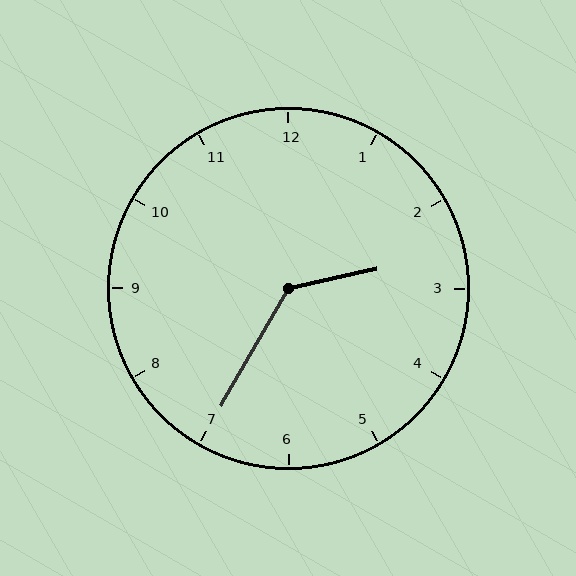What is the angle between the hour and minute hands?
Approximately 132 degrees.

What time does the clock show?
2:35.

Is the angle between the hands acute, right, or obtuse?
It is obtuse.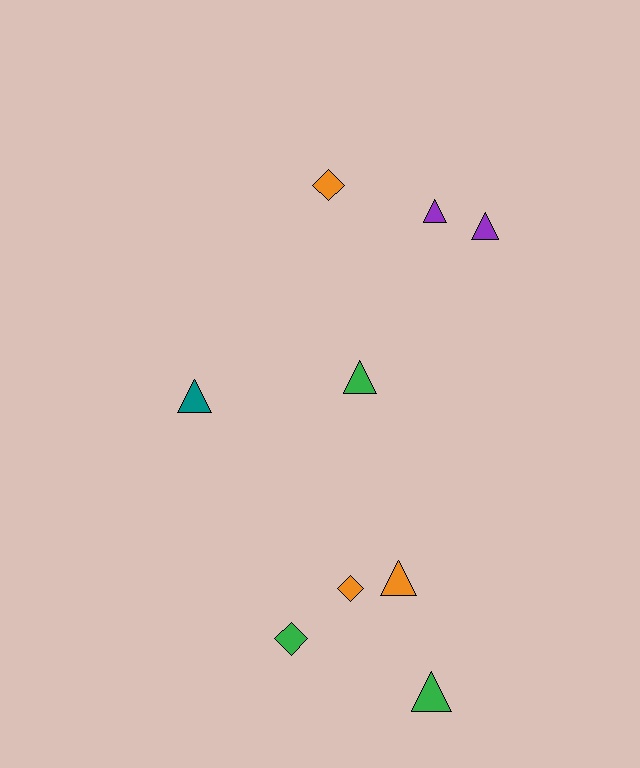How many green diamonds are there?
There is 1 green diamond.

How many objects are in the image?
There are 9 objects.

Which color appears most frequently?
Orange, with 3 objects.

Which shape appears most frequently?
Triangle, with 6 objects.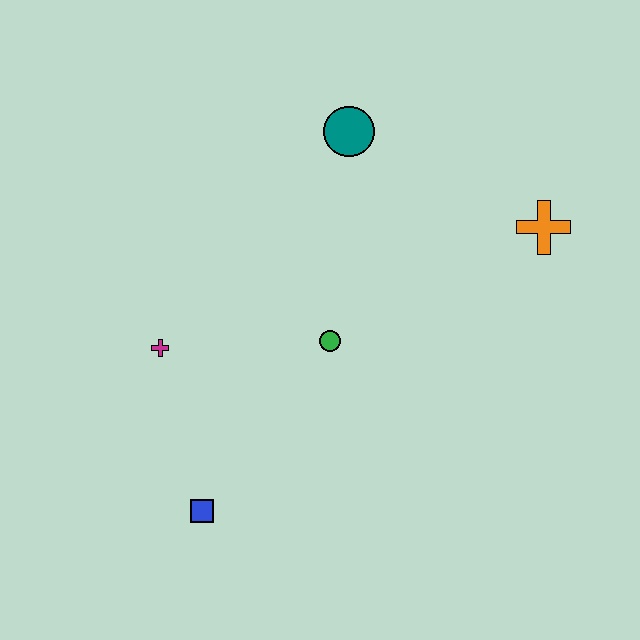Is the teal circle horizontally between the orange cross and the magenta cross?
Yes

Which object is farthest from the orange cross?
The blue square is farthest from the orange cross.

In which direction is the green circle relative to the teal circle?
The green circle is below the teal circle.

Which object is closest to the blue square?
The magenta cross is closest to the blue square.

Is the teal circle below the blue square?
No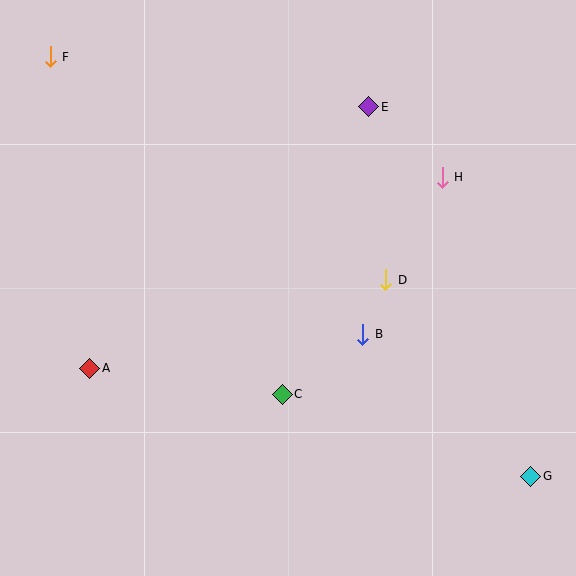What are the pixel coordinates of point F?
Point F is at (50, 57).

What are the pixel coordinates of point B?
Point B is at (363, 334).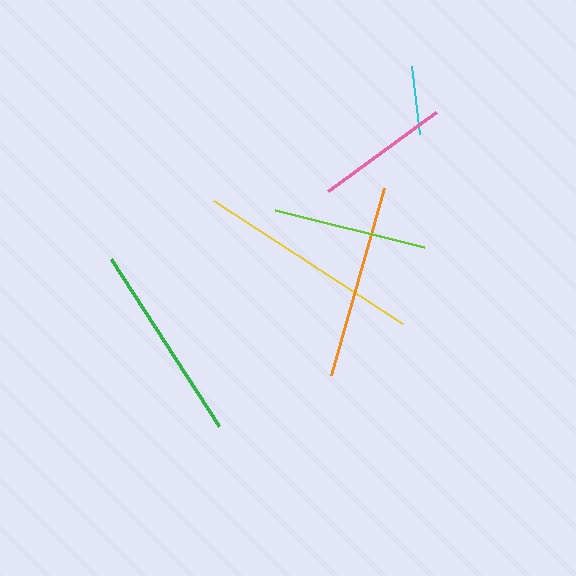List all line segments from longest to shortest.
From longest to shortest: yellow, green, orange, lime, pink, cyan.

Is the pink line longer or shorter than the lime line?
The lime line is longer than the pink line.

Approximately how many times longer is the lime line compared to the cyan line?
The lime line is approximately 2.2 times the length of the cyan line.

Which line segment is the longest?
The yellow line is the longest at approximately 225 pixels.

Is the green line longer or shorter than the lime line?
The green line is longer than the lime line.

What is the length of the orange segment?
The orange segment is approximately 195 pixels long.